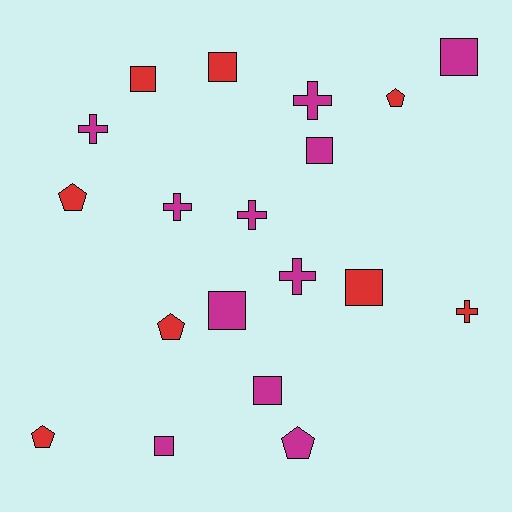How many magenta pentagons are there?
There is 1 magenta pentagon.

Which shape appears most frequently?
Square, with 8 objects.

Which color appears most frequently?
Magenta, with 11 objects.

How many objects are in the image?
There are 19 objects.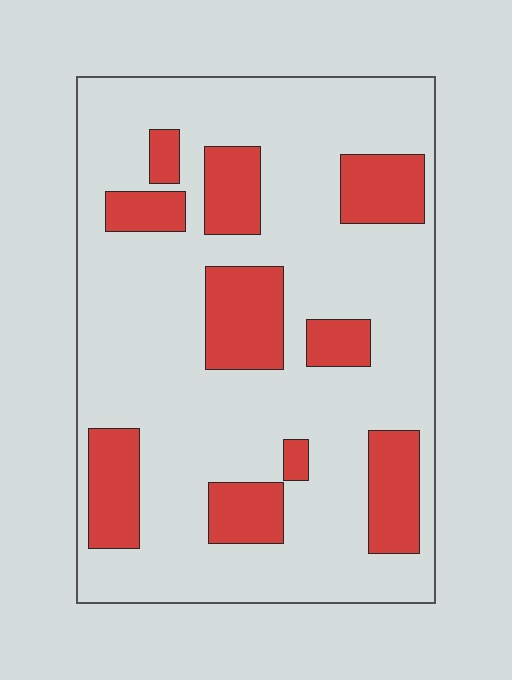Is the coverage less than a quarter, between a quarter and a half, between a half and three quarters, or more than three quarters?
Less than a quarter.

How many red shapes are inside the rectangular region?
10.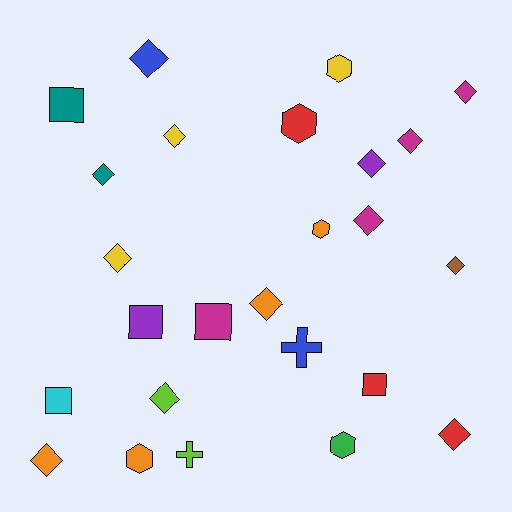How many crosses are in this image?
There are 2 crosses.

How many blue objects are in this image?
There are 2 blue objects.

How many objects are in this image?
There are 25 objects.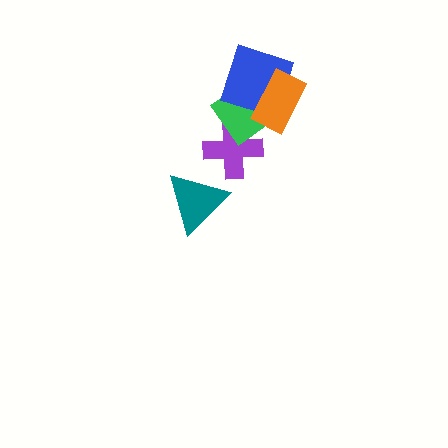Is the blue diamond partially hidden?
Yes, it is partially covered by another shape.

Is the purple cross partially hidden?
Yes, it is partially covered by another shape.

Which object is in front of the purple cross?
The green diamond is in front of the purple cross.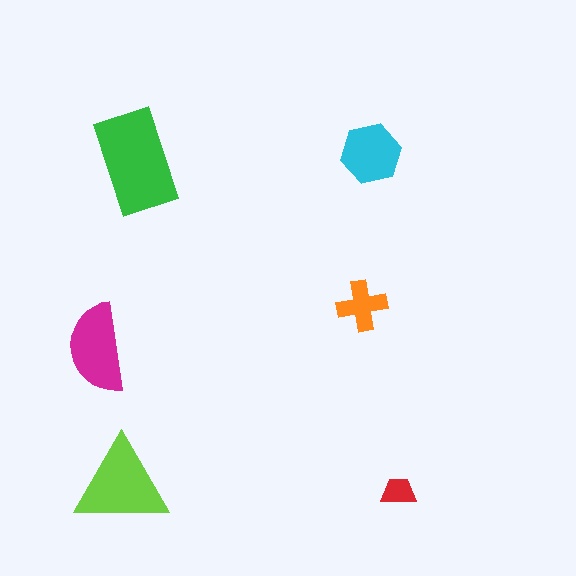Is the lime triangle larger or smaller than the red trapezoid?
Larger.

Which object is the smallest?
The red trapezoid.